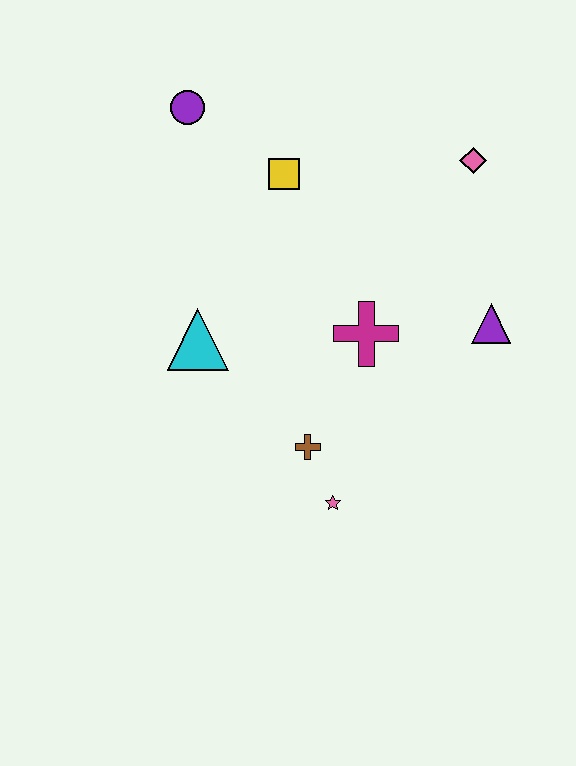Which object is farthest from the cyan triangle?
The pink diamond is farthest from the cyan triangle.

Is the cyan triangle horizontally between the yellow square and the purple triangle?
No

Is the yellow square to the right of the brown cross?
No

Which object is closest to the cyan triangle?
The brown cross is closest to the cyan triangle.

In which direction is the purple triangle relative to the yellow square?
The purple triangle is to the right of the yellow square.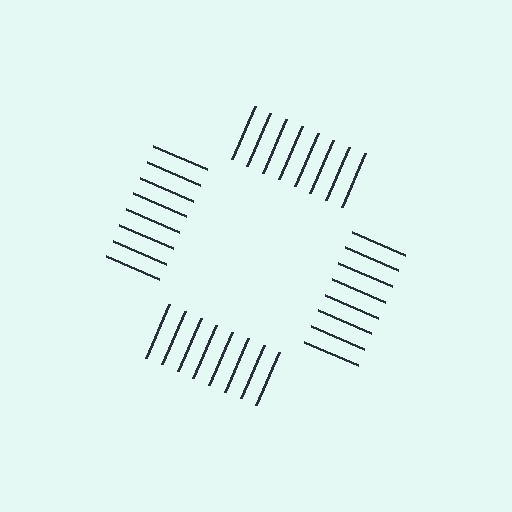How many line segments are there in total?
32 — 8 along each of the 4 edges.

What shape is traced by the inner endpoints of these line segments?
An illusory square — the line segments terminate on its edges but no continuous stroke is drawn.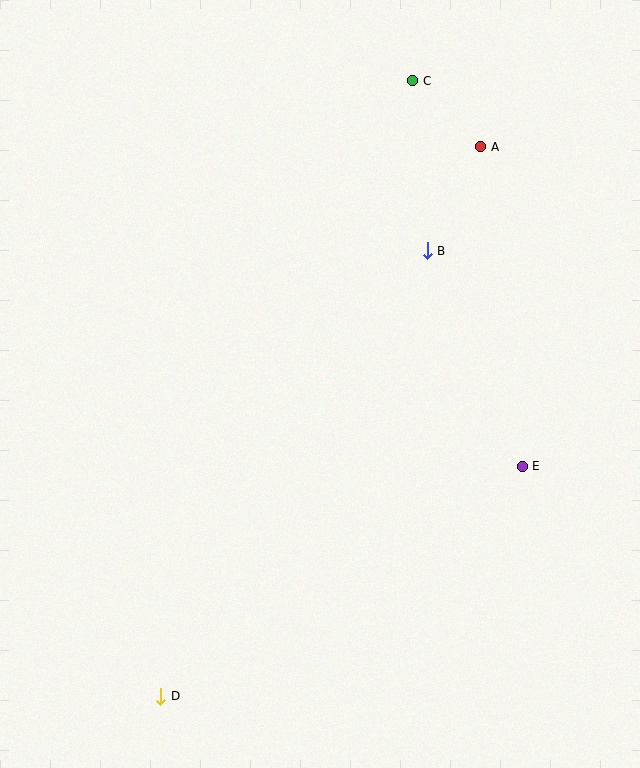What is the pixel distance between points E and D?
The distance between E and D is 428 pixels.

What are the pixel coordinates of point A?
Point A is at (481, 147).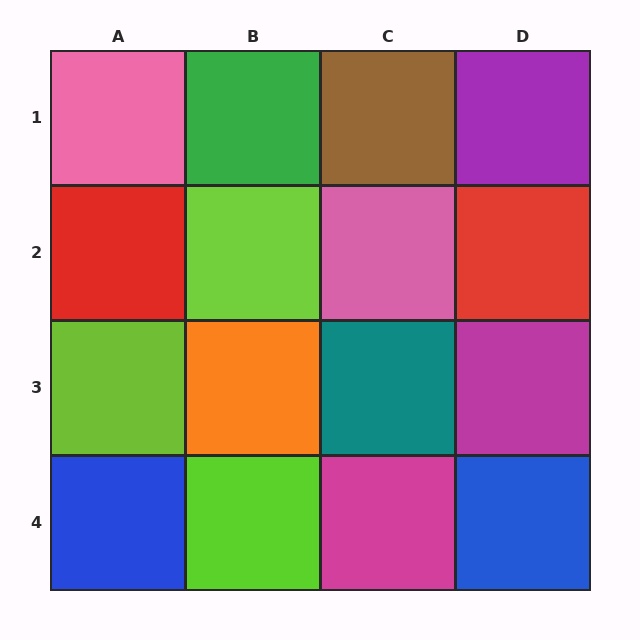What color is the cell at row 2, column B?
Lime.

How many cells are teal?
1 cell is teal.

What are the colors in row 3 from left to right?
Lime, orange, teal, magenta.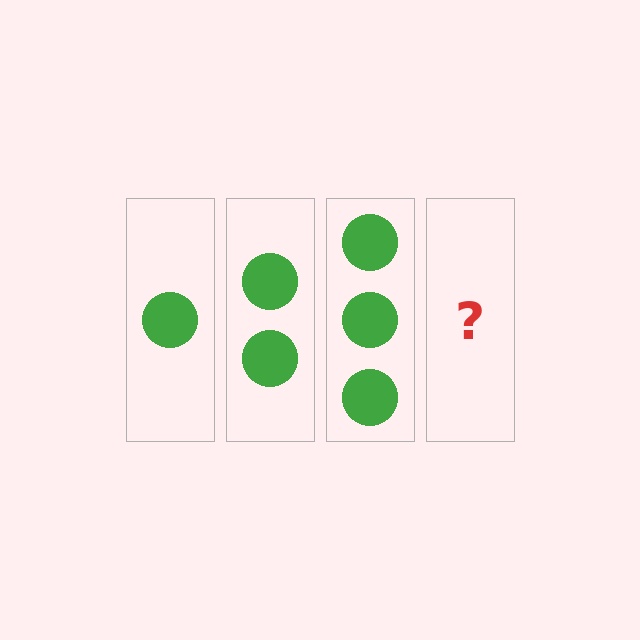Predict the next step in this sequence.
The next step is 4 circles.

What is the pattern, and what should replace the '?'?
The pattern is that each step adds one more circle. The '?' should be 4 circles.